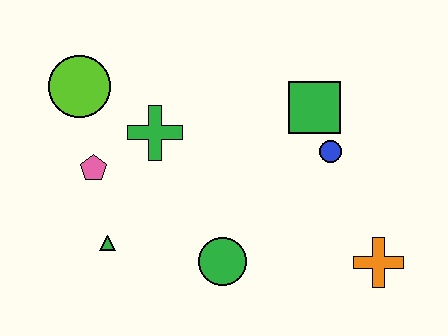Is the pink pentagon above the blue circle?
No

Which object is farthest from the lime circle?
The orange cross is farthest from the lime circle.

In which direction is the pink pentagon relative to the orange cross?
The pink pentagon is to the left of the orange cross.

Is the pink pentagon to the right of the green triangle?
No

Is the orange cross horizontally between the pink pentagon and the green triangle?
No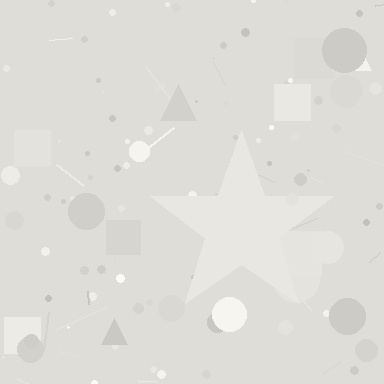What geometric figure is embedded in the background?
A star is embedded in the background.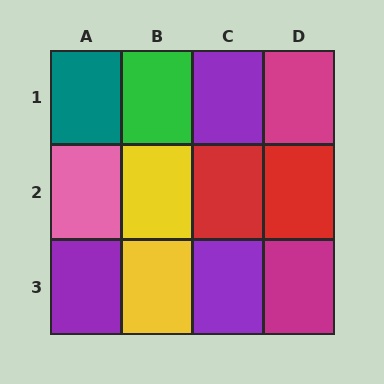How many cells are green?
1 cell is green.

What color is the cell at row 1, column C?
Purple.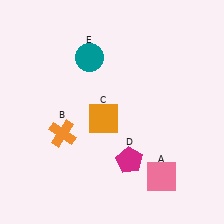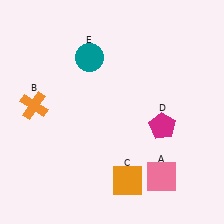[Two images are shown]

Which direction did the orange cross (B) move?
The orange cross (B) moved left.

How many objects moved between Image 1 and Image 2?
3 objects moved between the two images.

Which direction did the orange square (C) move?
The orange square (C) moved down.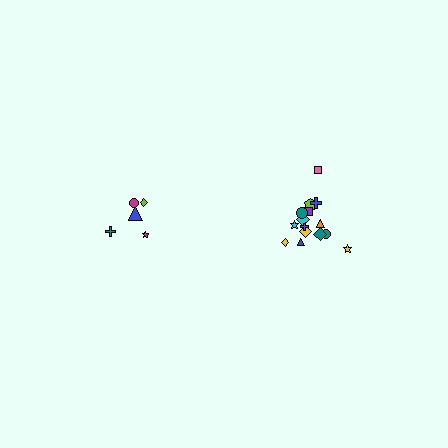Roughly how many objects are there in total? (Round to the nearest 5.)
Roughly 20 objects in total.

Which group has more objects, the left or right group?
The right group.